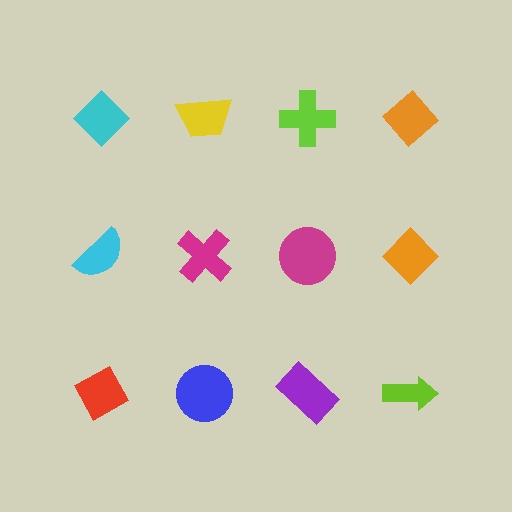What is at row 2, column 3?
A magenta circle.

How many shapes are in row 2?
4 shapes.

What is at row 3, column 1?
A red diamond.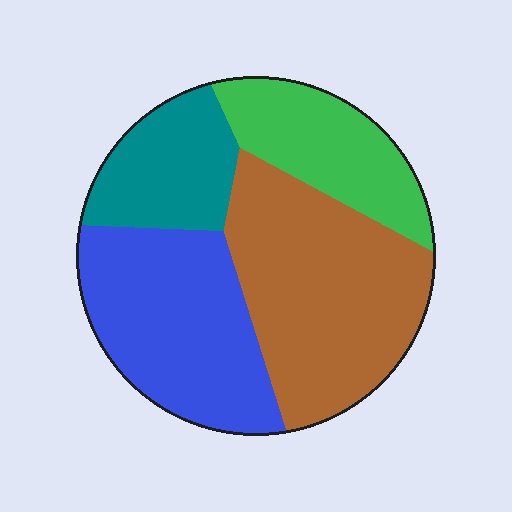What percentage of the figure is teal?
Teal takes up about one sixth (1/6) of the figure.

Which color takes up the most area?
Brown, at roughly 35%.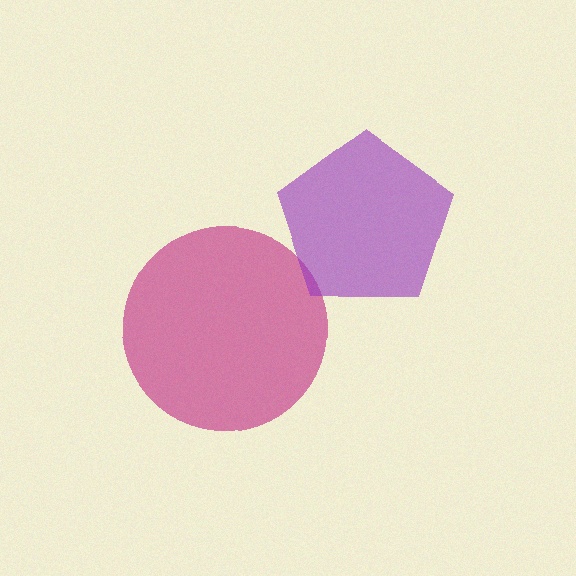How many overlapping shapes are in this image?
There are 2 overlapping shapes in the image.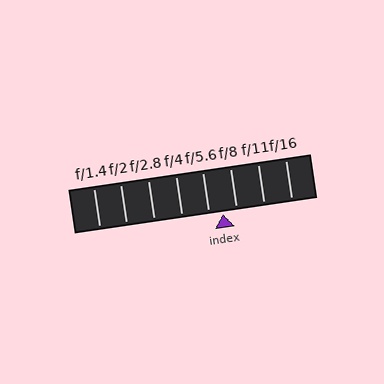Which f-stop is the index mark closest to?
The index mark is closest to f/8.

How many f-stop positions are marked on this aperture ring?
There are 8 f-stop positions marked.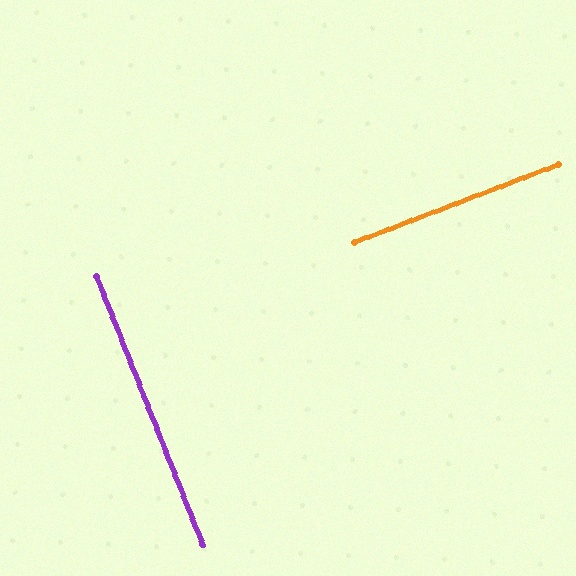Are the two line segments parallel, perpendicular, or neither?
Perpendicular — they meet at approximately 89°.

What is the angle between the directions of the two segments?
Approximately 89 degrees.